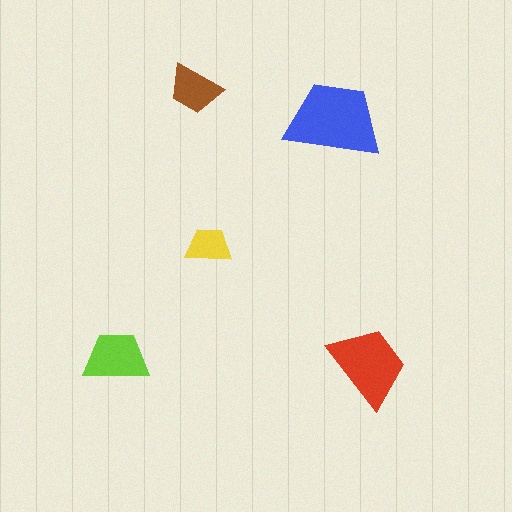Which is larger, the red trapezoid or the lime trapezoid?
The red one.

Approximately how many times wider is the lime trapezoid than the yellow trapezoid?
About 1.5 times wider.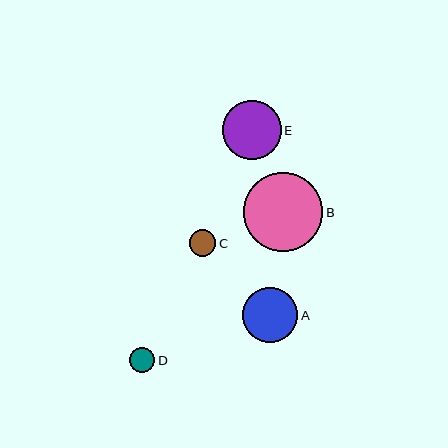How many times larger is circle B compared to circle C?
Circle B is approximately 3.0 times the size of circle C.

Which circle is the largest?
Circle B is the largest with a size of approximately 79 pixels.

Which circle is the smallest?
Circle D is the smallest with a size of approximately 25 pixels.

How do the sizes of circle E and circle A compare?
Circle E and circle A are approximately the same size.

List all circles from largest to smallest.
From largest to smallest: B, E, A, C, D.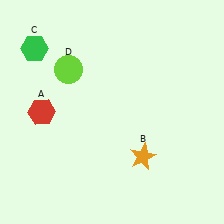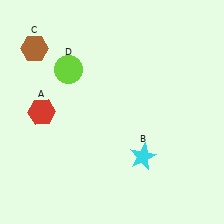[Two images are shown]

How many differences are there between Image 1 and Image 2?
There are 2 differences between the two images.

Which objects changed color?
B changed from orange to cyan. C changed from green to brown.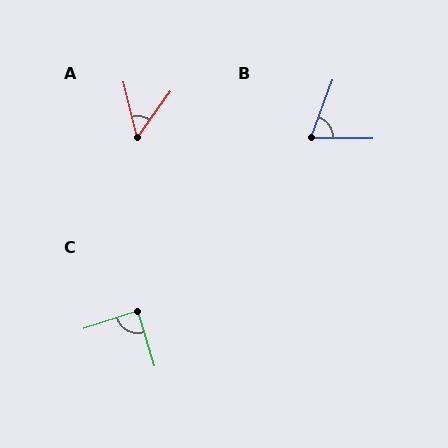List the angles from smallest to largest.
A (49°), B (71°), C (88°).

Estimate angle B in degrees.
Approximately 71 degrees.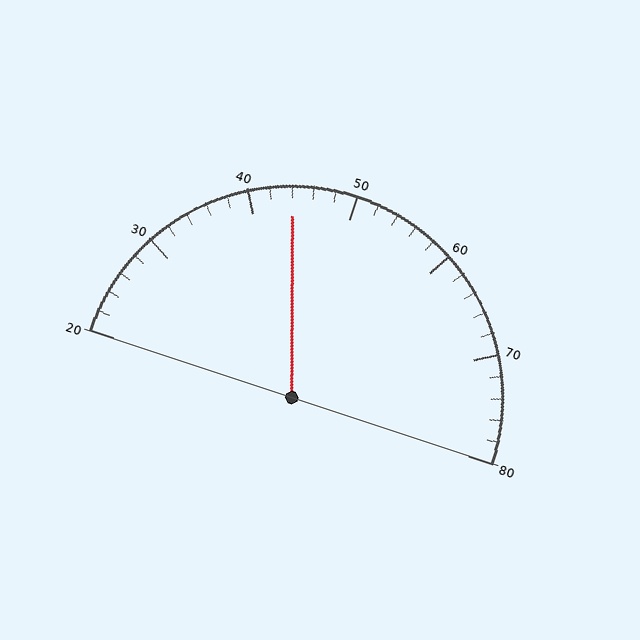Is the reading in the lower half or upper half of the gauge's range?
The reading is in the lower half of the range (20 to 80).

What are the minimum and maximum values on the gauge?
The gauge ranges from 20 to 80.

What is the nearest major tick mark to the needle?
The nearest major tick mark is 40.